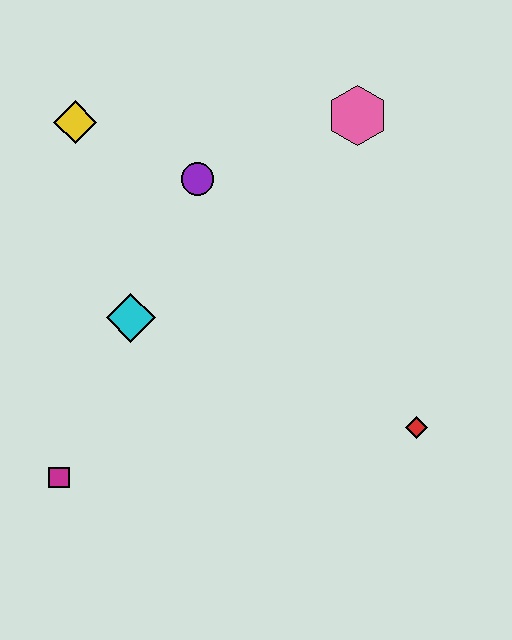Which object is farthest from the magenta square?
The pink hexagon is farthest from the magenta square.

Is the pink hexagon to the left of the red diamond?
Yes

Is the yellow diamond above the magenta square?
Yes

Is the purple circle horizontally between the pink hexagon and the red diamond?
No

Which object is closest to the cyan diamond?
The purple circle is closest to the cyan diamond.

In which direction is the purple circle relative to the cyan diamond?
The purple circle is above the cyan diamond.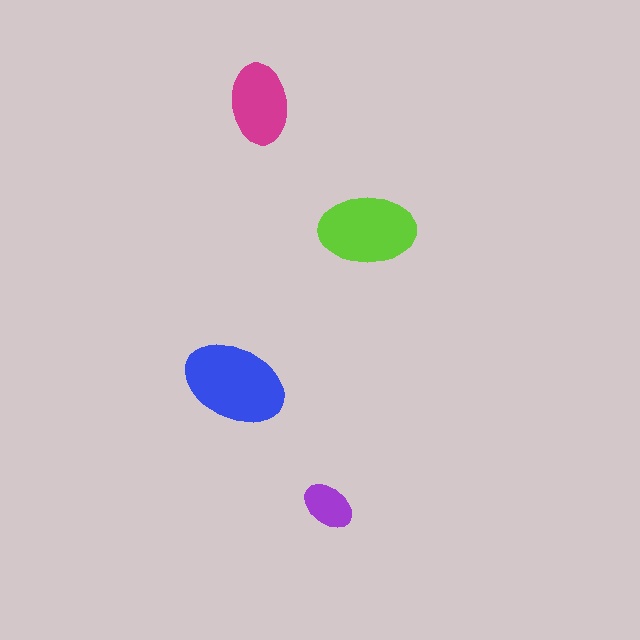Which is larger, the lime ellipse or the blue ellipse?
The blue one.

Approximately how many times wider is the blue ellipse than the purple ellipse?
About 2 times wider.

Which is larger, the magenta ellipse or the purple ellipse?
The magenta one.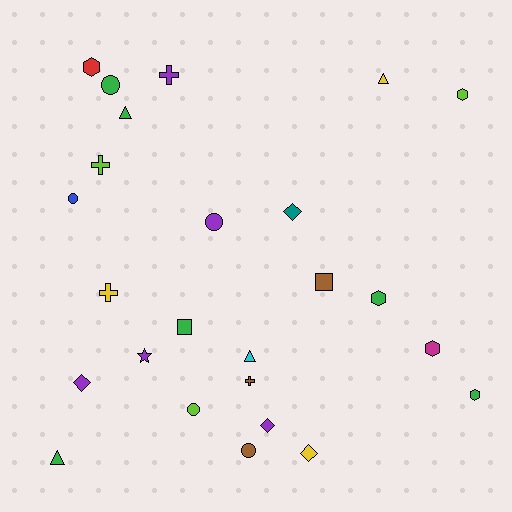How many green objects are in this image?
There are 6 green objects.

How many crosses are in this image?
There are 4 crosses.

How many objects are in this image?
There are 25 objects.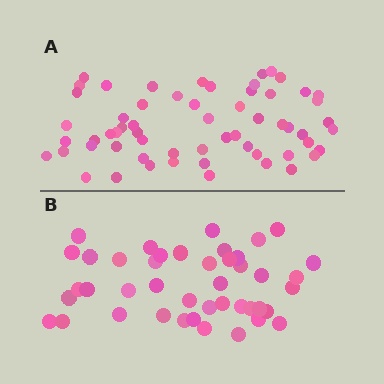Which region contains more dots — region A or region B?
Region A (the top region) has more dots.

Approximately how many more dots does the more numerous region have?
Region A has approximately 15 more dots than region B.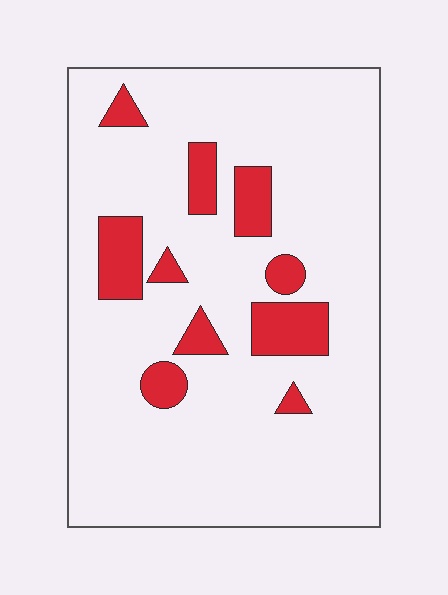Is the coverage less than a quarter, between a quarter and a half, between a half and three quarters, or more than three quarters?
Less than a quarter.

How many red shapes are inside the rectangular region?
10.